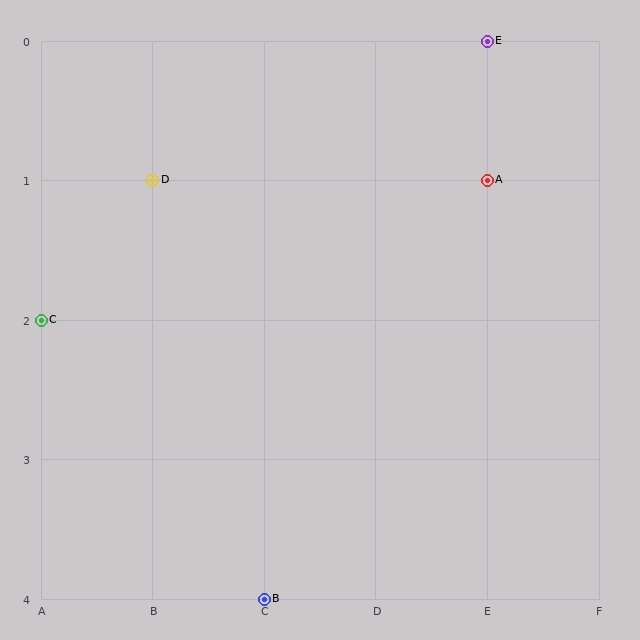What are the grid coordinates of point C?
Point C is at grid coordinates (A, 2).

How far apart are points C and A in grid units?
Points C and A are 4 columns and 1 row apart (about 4.1 grid units diagonally).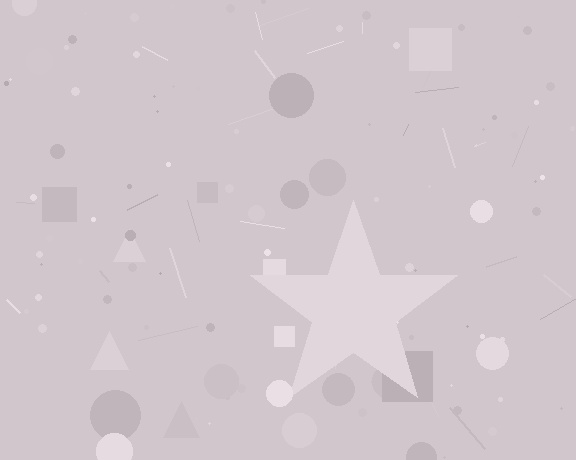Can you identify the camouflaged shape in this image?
The camouflaged shape is a star.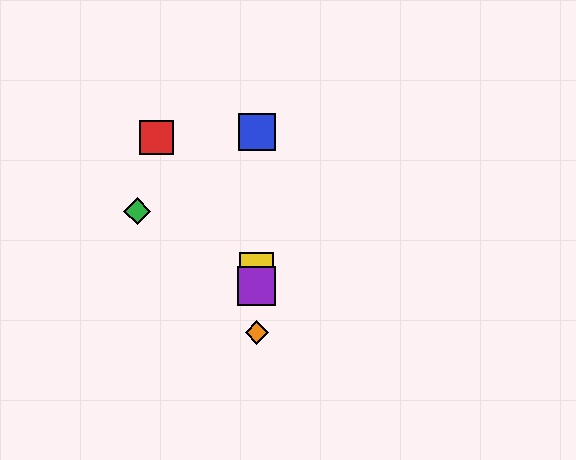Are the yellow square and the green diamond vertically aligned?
No, the yellow square is at x≈257 and the green diamond is at x≈137.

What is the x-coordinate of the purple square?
The purple square is at x≈257.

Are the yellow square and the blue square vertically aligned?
Yes, both are at x≈257.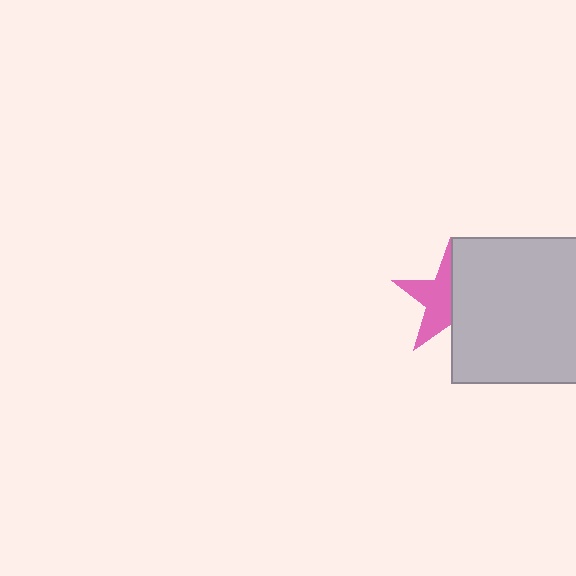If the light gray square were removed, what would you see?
You would see the complete pink star.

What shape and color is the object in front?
The object in front is a light gray square.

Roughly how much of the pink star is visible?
About half of it is visible (roughly 52%).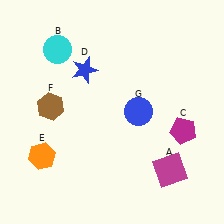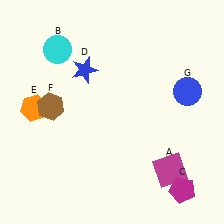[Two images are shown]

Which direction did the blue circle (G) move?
The blue circle (G) moved right.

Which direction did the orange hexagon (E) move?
The orange hexagon (E) moved up.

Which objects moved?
The objects that moved are: the magenta pentagon (C), the orange hexagon (E), the blue circle (G).